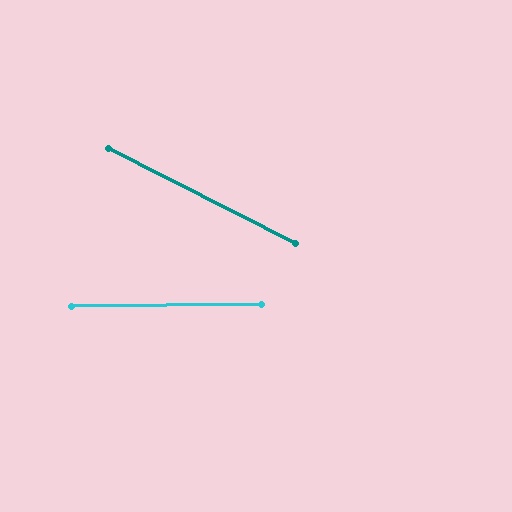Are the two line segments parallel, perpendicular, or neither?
Neither parallel nor perpendicular — they differ by about 28°.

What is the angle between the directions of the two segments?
Approximately 28 degrees.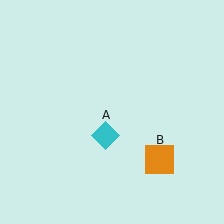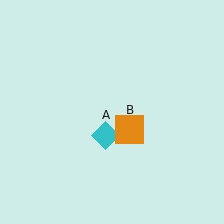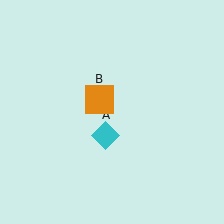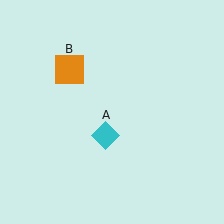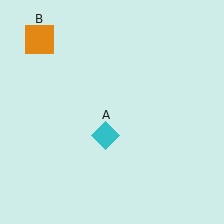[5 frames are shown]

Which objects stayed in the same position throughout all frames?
Cyan diamond (object A) remained stationary.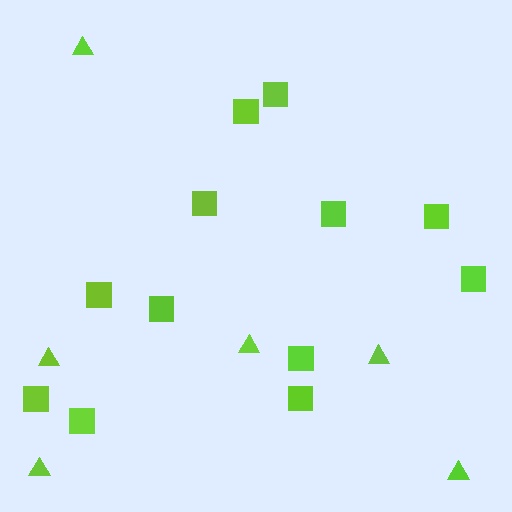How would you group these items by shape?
There are 2 groups: one group of triangles (6) and one group of squares (12).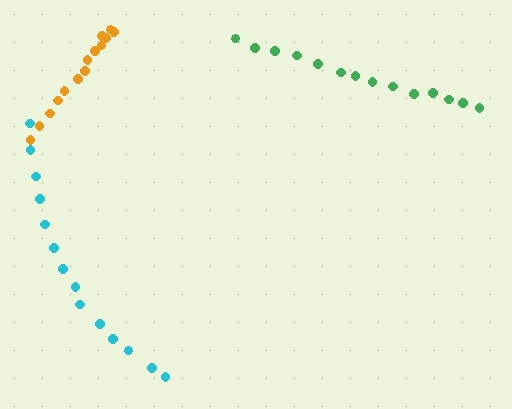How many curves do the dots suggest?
There are 3 distinct paths.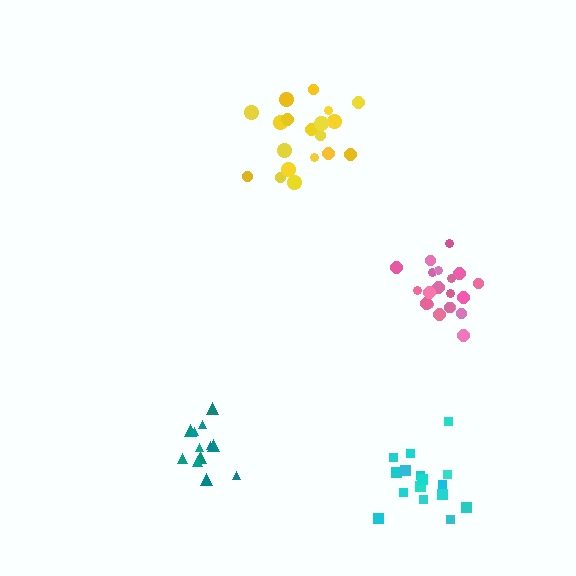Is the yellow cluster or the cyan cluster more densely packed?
Cyan.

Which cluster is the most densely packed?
Pink.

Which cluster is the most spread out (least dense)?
Teal.